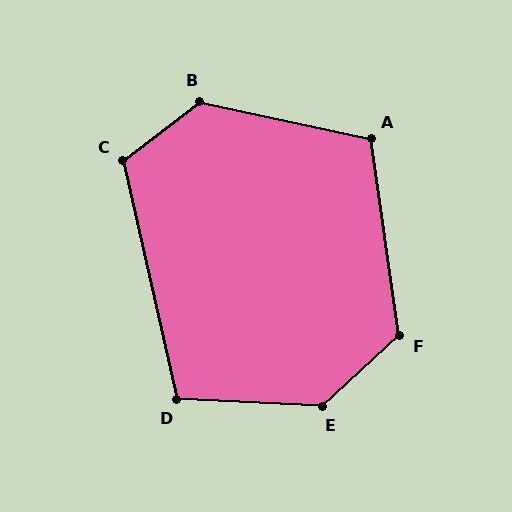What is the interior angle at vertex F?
Approximately 124 degrees (obtuse).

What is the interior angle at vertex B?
Approximately 130 degrees (obtuse).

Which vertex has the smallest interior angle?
D, at approximately 105 degrees.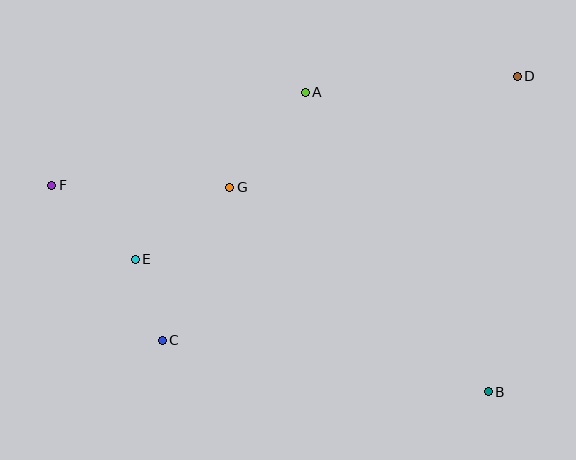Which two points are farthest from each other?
Points B and F are farthest from each other.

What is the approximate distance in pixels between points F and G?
The distance between F and G is approximately 178 pixels.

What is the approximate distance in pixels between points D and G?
The distance between D and G is approximately 308 pixels.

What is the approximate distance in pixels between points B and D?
The distance between B and D is approximately 317 pixels.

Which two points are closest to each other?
Points C and E are closest to each other.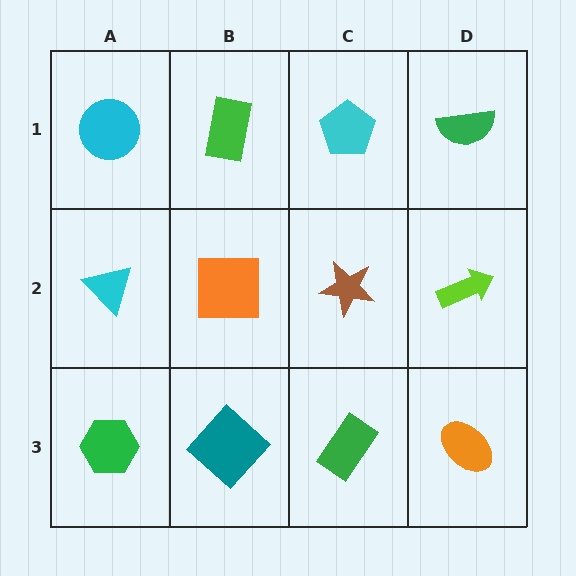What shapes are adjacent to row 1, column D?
A lime arrow (row 2, column D), a cyan pentagon (row 1, column C).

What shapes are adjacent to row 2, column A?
A cyan circle (row 1, column A), a green hexagon (row 3, column A), an orange square (row 2, column B).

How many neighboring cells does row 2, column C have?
4.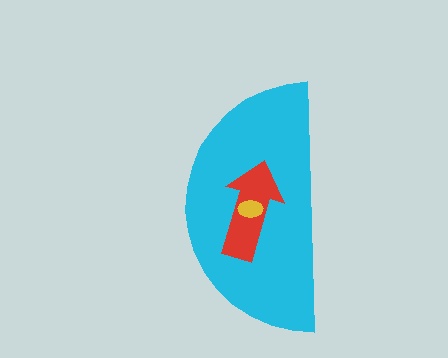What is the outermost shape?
The cyan semicircle.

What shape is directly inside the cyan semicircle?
The red arrow.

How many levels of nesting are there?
3.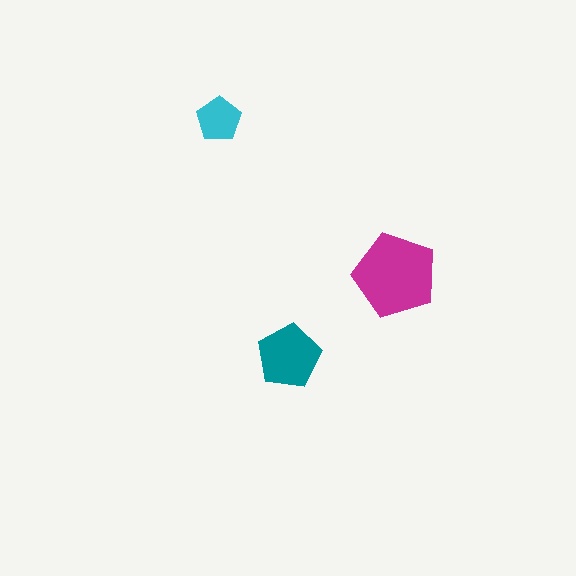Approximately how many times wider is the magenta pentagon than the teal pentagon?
About 1.5 times wider.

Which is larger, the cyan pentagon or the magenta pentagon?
The magenta one.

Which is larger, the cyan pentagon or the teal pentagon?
The teal one.